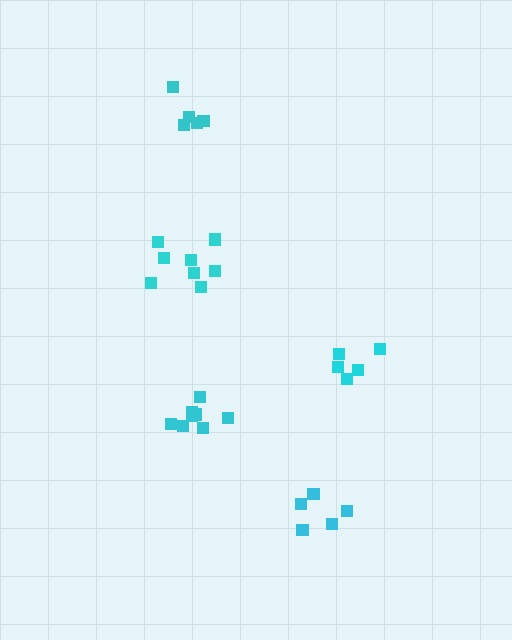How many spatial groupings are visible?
There are 5 spatial groupings.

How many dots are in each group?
Group 1: 8 dots, Group 2: 5 dots, Group 3: 5 dots, Group 4: 5 dots, Group 5: 8 dots (31 total).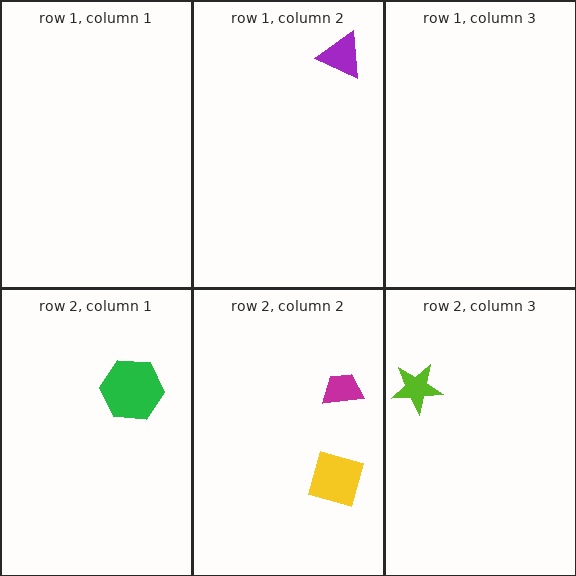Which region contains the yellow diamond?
The row 2, column 2 region.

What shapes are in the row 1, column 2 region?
The purple triangle.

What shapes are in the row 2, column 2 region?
The magenta trapezoid, the yellow diamond.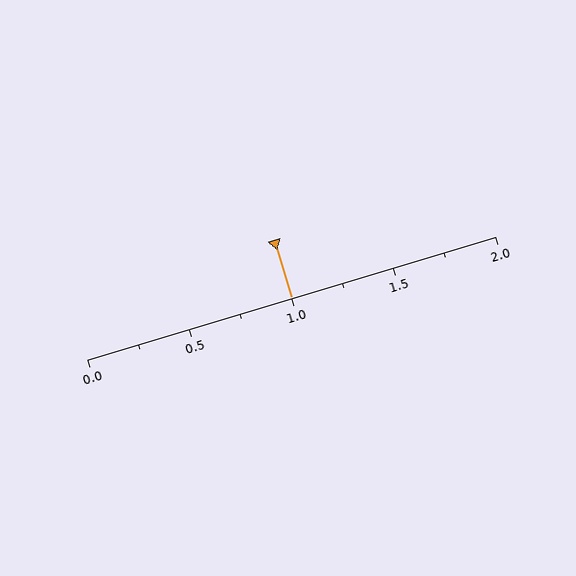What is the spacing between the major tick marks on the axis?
The major ticks are spaced 0.5 apart.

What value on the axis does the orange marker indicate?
The marker indicates approximately 1.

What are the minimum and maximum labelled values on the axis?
The axis runs from 0.0 to 2.0.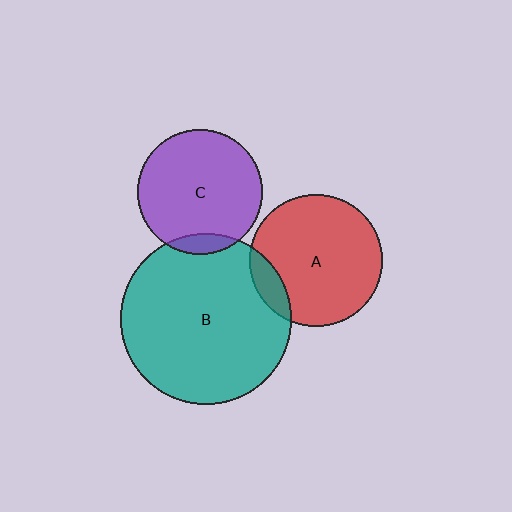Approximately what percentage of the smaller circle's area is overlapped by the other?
Approximately 10%.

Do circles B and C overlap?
Yes.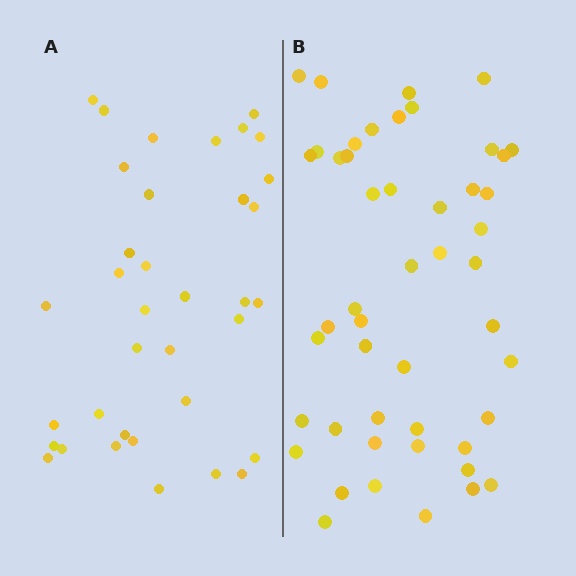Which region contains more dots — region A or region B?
Region B (the right region) has more dots.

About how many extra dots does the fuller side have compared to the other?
Region B has roughly 12 or so more dots than region A.